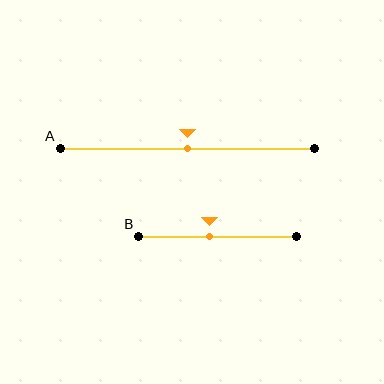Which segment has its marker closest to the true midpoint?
Segment A has its marker closest to the true midpoint.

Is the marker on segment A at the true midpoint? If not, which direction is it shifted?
Yes, the marker on segment A is at the true midpoint.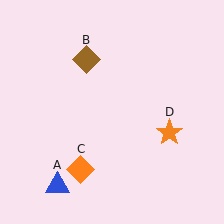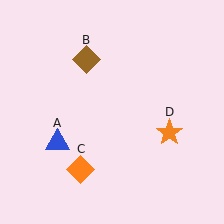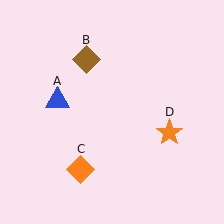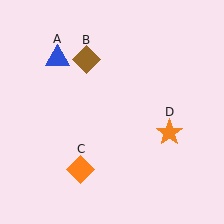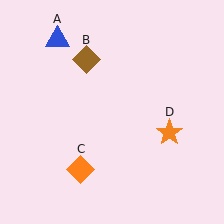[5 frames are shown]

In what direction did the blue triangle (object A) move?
The blue triangle (object A) moved up.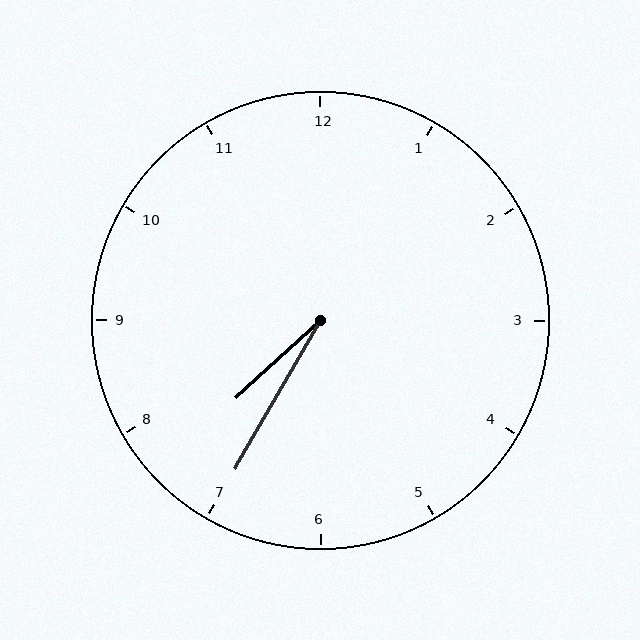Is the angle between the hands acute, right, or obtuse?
It is acute.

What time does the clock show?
7:35.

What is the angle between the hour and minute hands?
Approximately 18 degrees.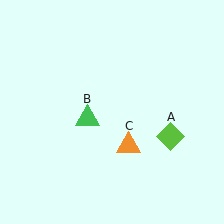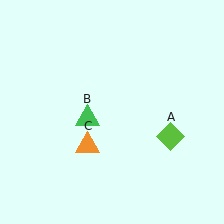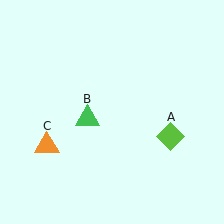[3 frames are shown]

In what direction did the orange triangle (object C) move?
The orange triangle (object C) moved left.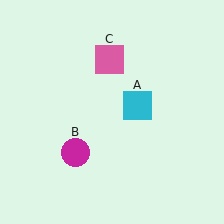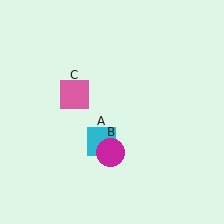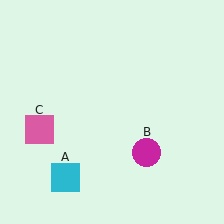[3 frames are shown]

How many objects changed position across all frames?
3 objects changed position: cyan square (object A), magenta circle (object B), pink square (object C).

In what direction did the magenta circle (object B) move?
The magenta circle (object B) moved right.